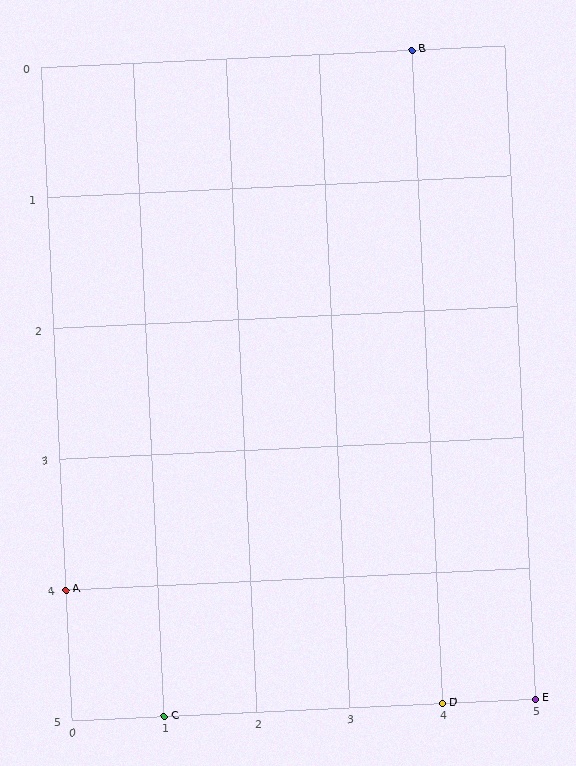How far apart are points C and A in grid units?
Points C and A are 1 column and 1 row apart (about 1.4 grid units diagonally).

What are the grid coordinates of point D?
Point D is at grid coordinates (4, 5).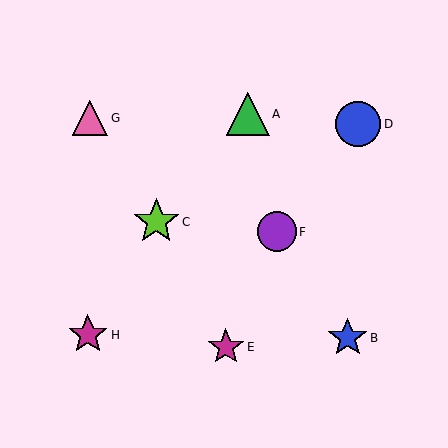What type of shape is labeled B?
Shape B is a blue star.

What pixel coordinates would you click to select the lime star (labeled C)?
Click at (156, 222) to select the lime star C.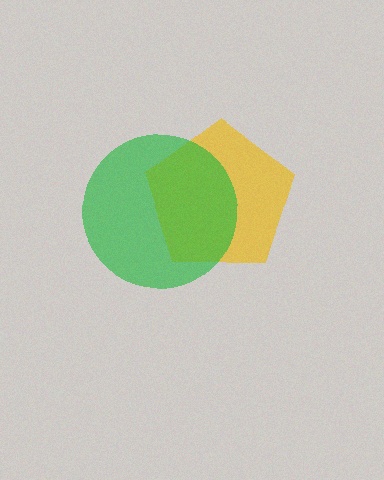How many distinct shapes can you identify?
There are 2 distinct shapes: a yellow pentagon, a green circle.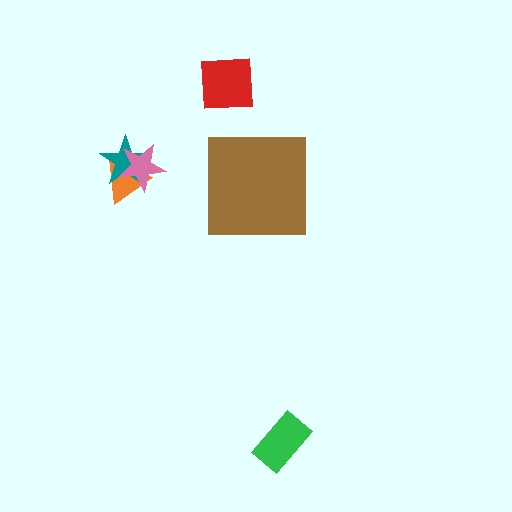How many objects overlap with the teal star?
2 objects overlap with the teal star.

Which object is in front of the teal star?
The pink star is in front of the teal star.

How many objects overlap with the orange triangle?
2 objects overlap with the orange triangle.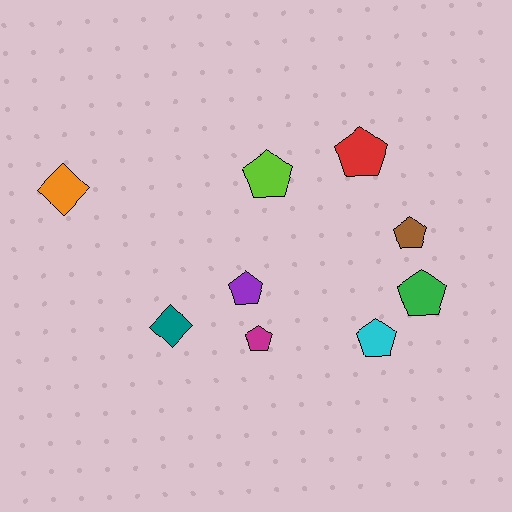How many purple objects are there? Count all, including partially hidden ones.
There is 1 purple object.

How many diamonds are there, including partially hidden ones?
There are 2 diamonds.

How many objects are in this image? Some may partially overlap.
There are 9 objects.